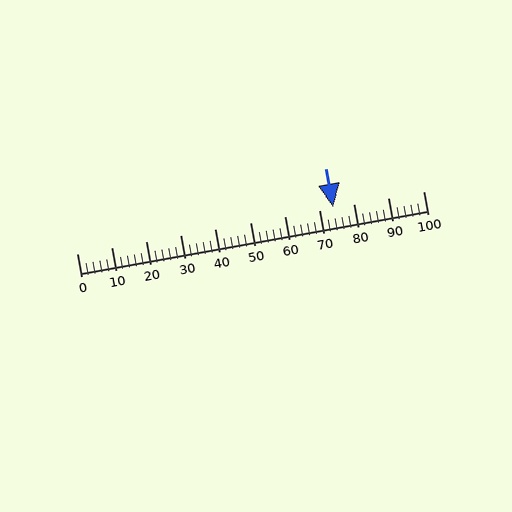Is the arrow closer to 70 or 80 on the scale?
The arrow is closer to 70.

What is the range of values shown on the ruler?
The ruler shows values from 0 to 100.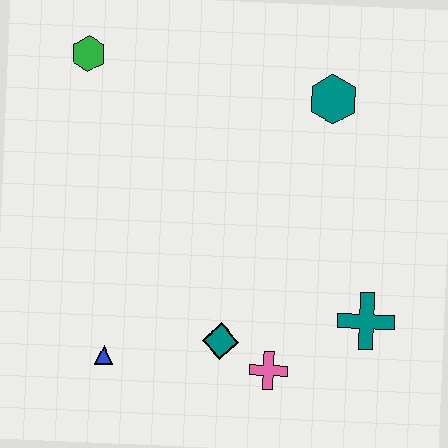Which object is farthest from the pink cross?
The green hexagon is farthest from the pink cross.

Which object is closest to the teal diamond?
The pink cross is closest to the teal diamond.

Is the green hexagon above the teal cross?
Yes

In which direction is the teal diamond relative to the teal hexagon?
The teal diamond is below the teal hexagon.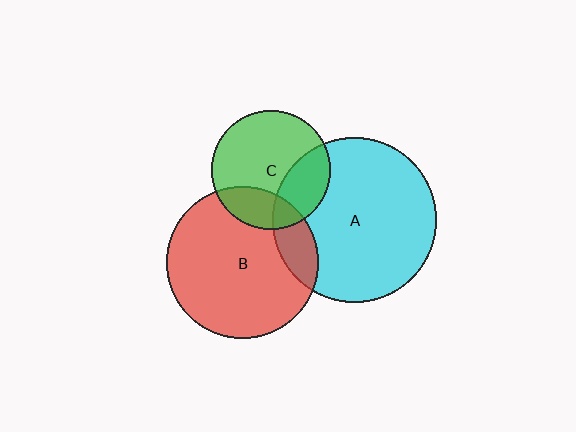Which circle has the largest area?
Circle A (cyan).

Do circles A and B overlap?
Yes.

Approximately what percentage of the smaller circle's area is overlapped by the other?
Approximately 15%.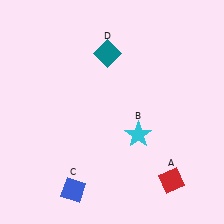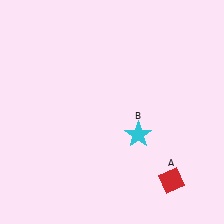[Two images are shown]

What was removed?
The blue diamond (C), the teal diamond (D) were removed in Image 2.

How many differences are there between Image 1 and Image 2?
There are 2 differences between the two images.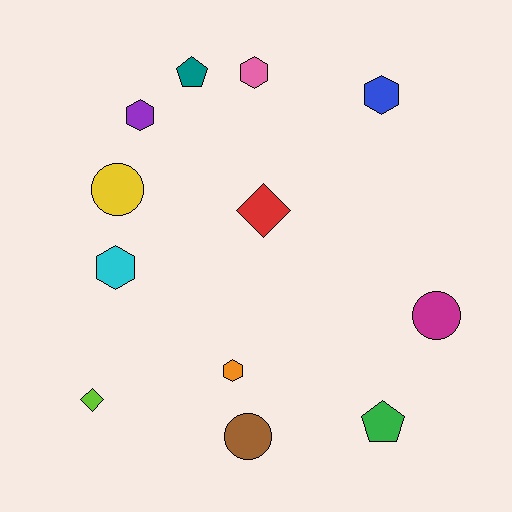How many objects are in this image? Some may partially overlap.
There are 12 objects.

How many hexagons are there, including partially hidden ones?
There are 5 hexagons.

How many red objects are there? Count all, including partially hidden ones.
There is 1 red object.